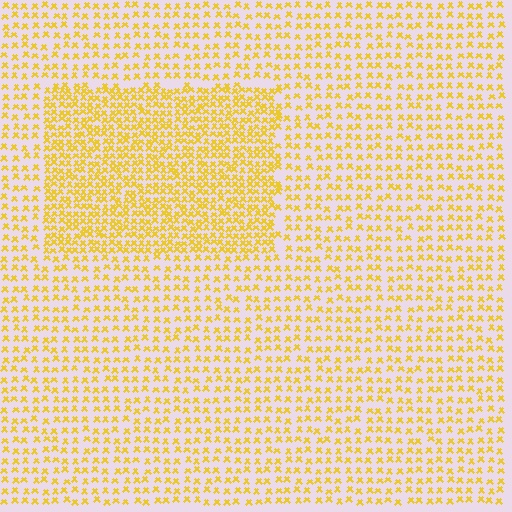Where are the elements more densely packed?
The elements are more densely packed inside the rectangle boundary.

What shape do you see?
I see a rectangle.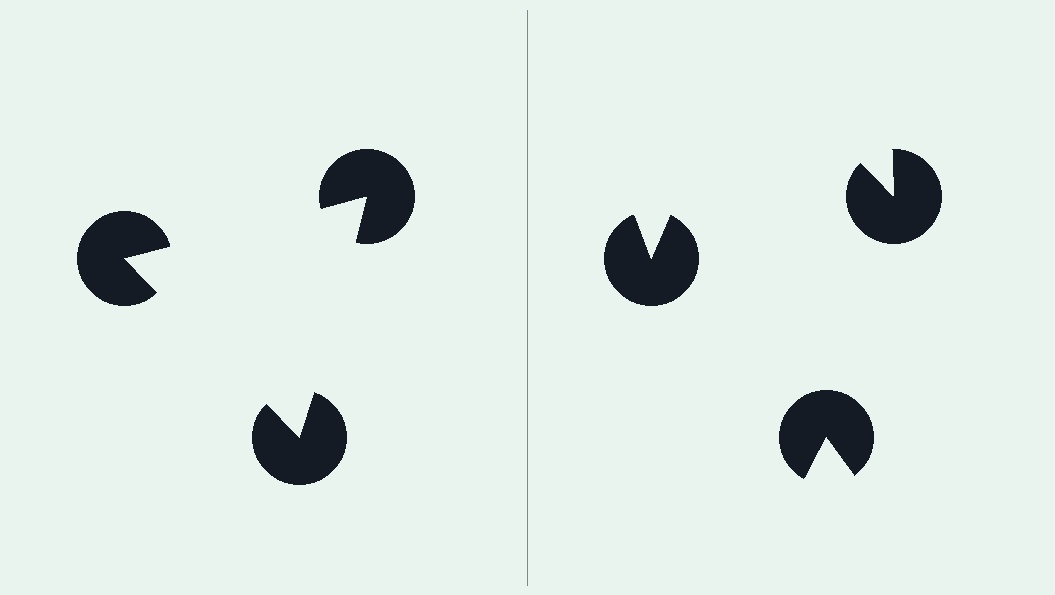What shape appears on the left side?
An illusory triangle.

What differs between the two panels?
The pac-man discs are positioned identically on both sides; only the wedge orientations differ. On the left they align to a triangle; on the right they are misaligned.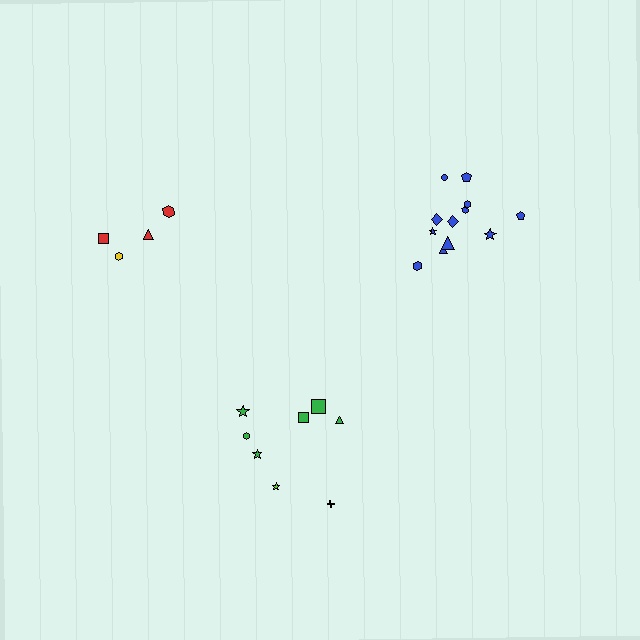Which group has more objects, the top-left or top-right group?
The top-right group.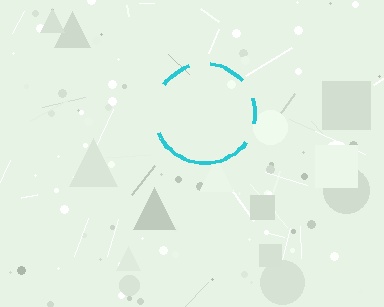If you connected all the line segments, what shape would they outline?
They would outline a circle.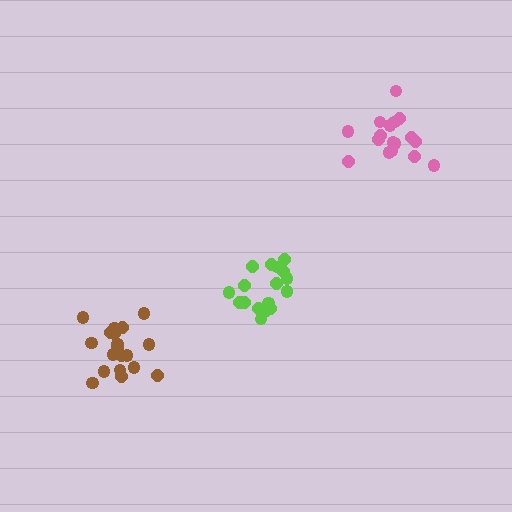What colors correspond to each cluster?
The clusters are colored: pink, brown, lime.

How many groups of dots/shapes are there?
There are 3 groups.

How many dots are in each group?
Group 1: 17 dots, Group 2: 19 dots, Group 3: 17 dots (53 total).